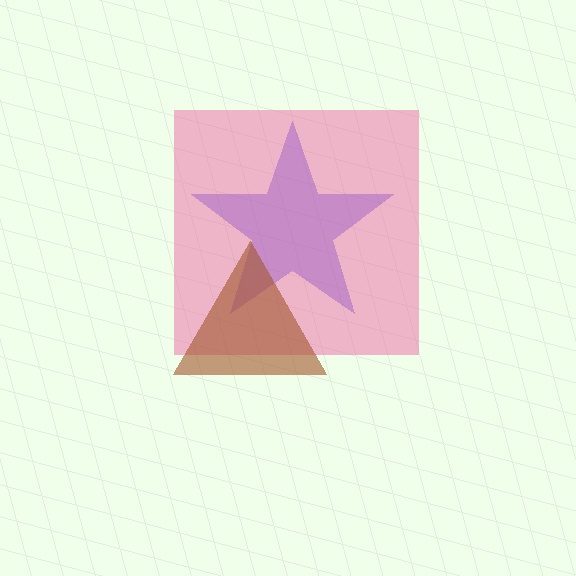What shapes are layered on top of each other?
The layered shapes are: a blue star, a pink square, a brown triangle.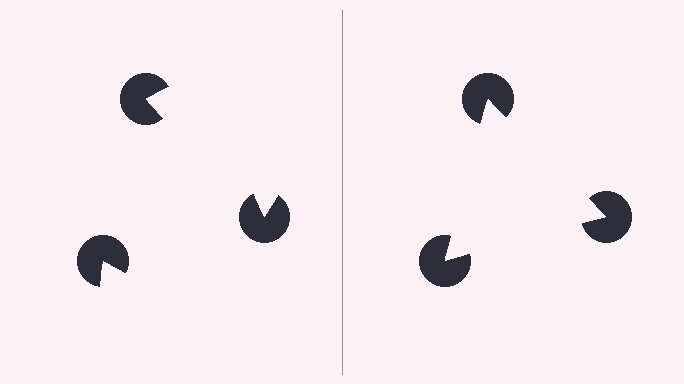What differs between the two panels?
The pac-man discs are positioned identically on both sides; only the wedge orientations differ. On the right they align to a triangle; on the left they are misaligned.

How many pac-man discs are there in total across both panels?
6 — 3 on each side.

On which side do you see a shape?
An illusory triangle appears on the right side. On the left side the wedge cuts are rotated, so no coherent shape forms.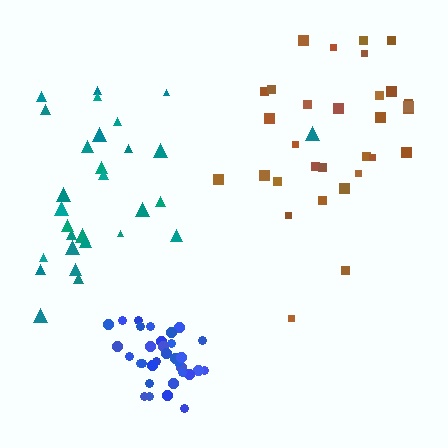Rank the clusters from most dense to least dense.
blue, brown, teal.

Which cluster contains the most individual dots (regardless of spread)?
Blue (33).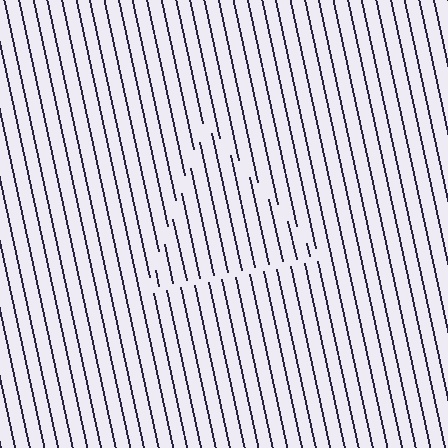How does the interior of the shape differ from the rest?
The interior of the shape contains the same grating, shifted by half a period — the contour is defined by the phase discontinuity where line-ends from the inner and outer gratings abut.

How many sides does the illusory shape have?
3 sides — the line-ends trace a triangle.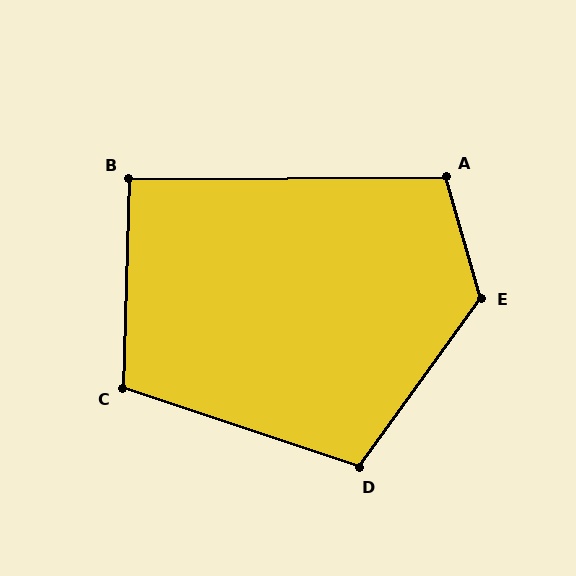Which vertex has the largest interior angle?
E, at approximately 128 degrees.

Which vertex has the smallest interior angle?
B, at approximately 92 degrees.